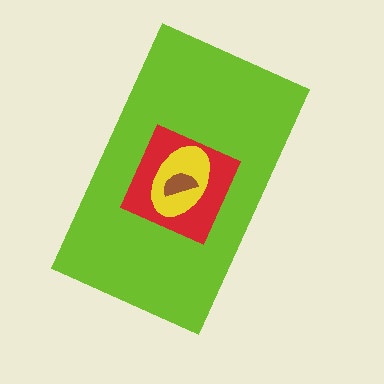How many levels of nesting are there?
4.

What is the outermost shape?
The lime rectangle.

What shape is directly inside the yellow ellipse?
The brown semicircle.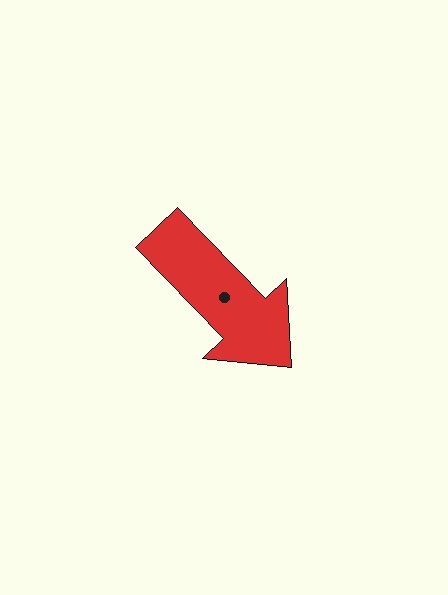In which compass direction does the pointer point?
Southeast.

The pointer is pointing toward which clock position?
Roughly 5 o'clock.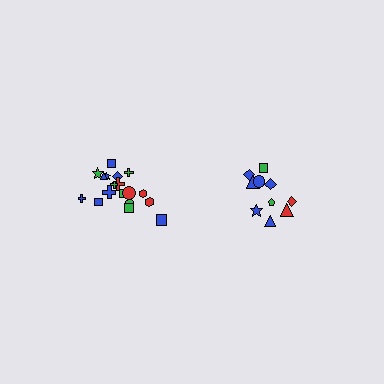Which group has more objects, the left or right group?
The left group.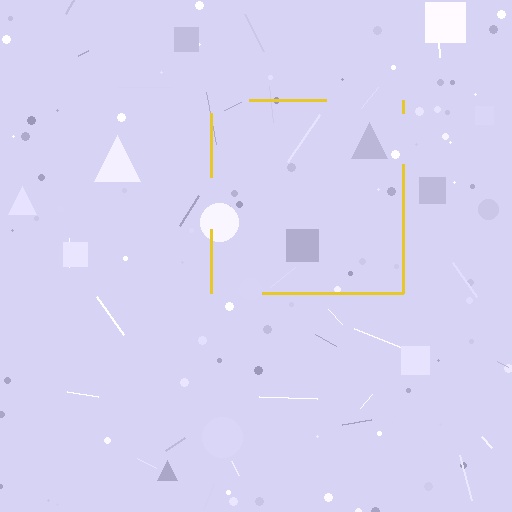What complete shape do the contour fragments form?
The contour fragments form a square.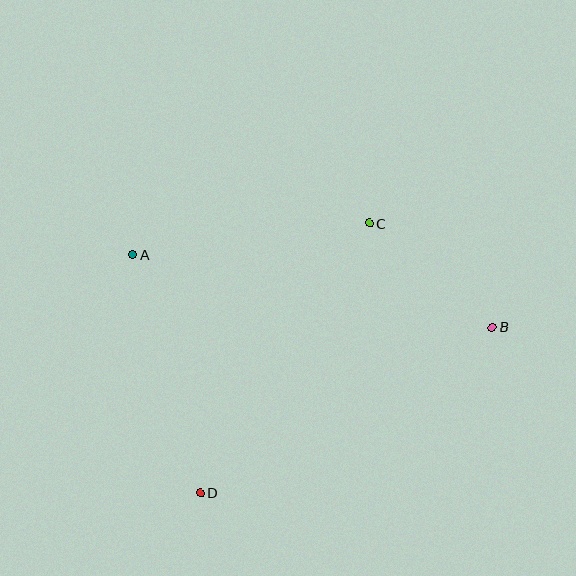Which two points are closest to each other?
Points B and C are closest to each other.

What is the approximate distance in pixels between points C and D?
The distance between C and D is approximately 318 pixels.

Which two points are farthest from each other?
Points A and B are farthest from each other.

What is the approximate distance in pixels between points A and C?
The distance between A and C is approximately 238 pixels.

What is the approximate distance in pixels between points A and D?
The distance between A and D is approximately 248 pixels.